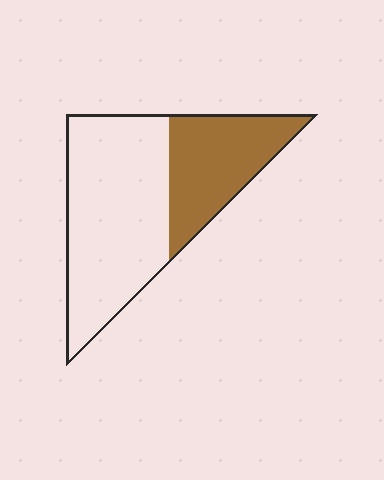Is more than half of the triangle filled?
No.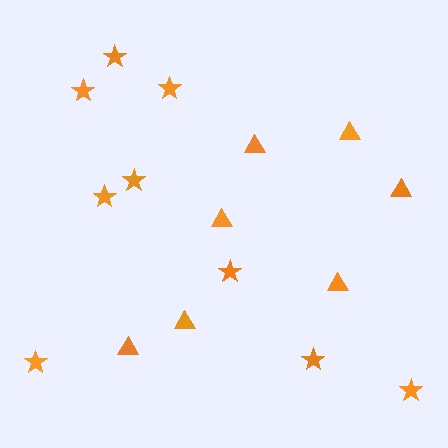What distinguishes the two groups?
There are 2 groups: one group of triangles (7) and one group of stars (9).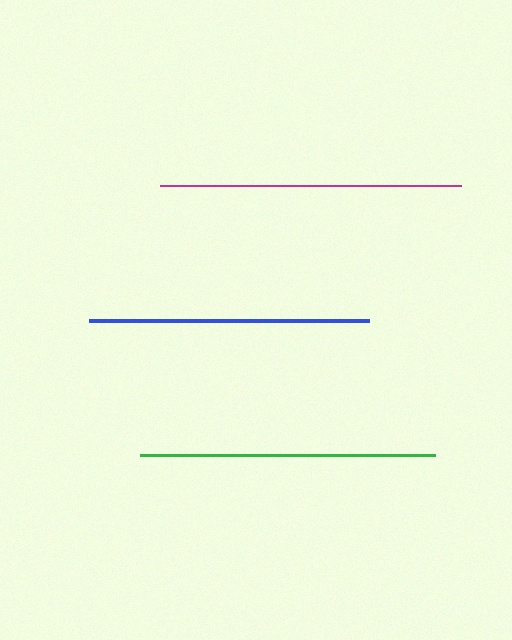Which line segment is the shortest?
The blue line is the shortest at approximately 281 pixels.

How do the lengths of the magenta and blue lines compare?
The magenta and blue lines are approximately the same length.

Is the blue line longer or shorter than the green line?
The green line is longer than the blue line.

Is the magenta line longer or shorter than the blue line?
The magenta line is longer than the blue line.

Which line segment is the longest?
The magenta line is the longest at approximately 301 pixels.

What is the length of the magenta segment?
The magenta segment is approximately 301 pixels long.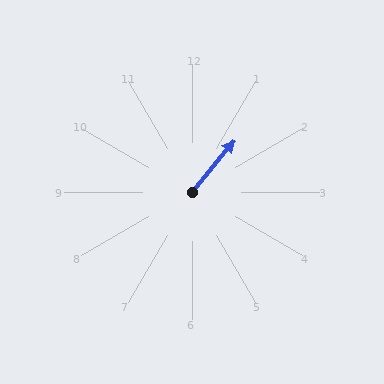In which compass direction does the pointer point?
Northeast.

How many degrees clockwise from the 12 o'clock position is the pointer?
Approximately 39 degrees.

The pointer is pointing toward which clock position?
Roughly 1 o'clock.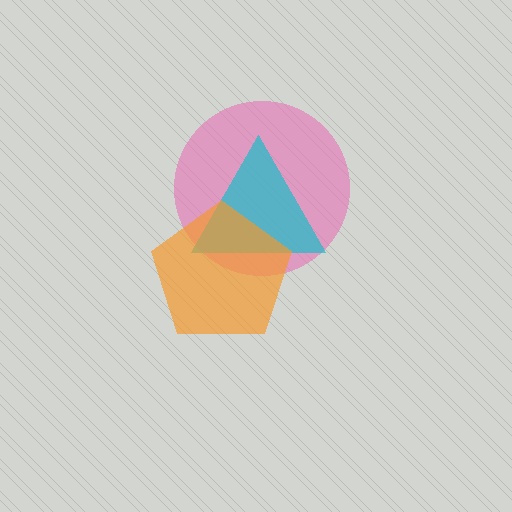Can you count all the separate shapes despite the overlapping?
Yes, there are 3 separate shapes.